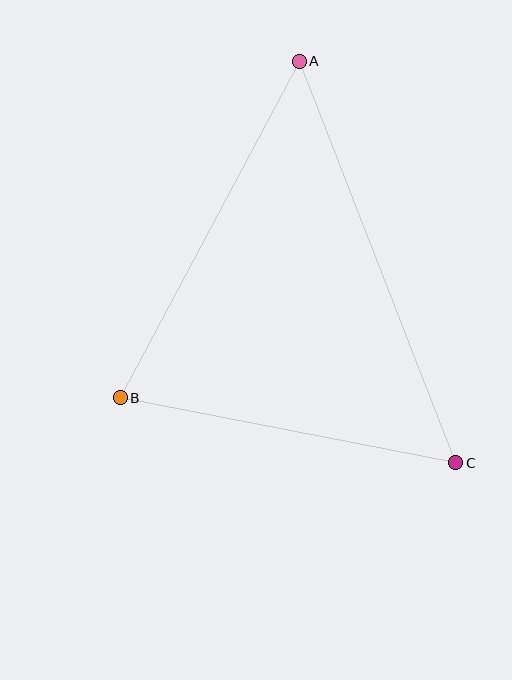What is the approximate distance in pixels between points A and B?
The distance between A and B is approximately 381 pixels.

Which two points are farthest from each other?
Points A and C are farthest from each other.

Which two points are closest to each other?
Points B and C are closest to each other.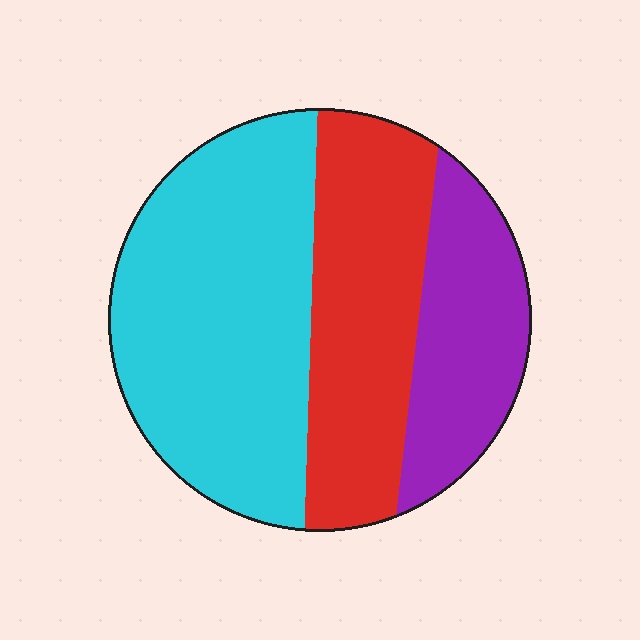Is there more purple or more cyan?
Cyan.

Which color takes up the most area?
Cyan, at roughly 45%.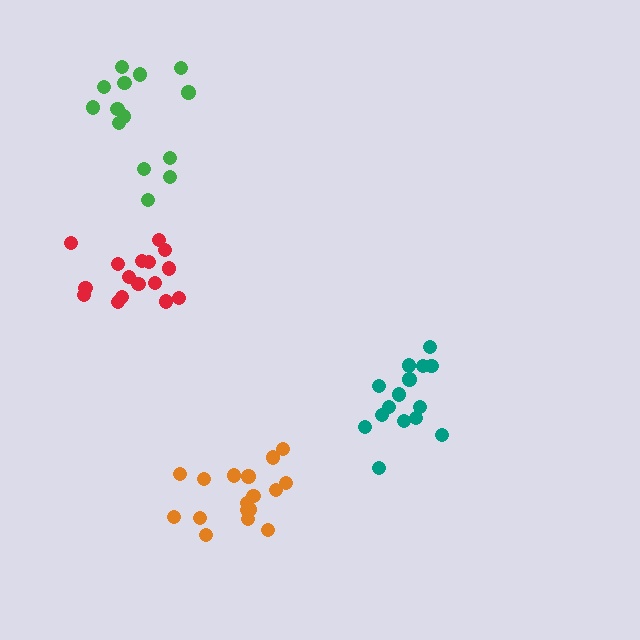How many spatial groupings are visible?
There are 4 spatial groupings.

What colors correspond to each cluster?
The clusters are colored: orange, teal, green, red.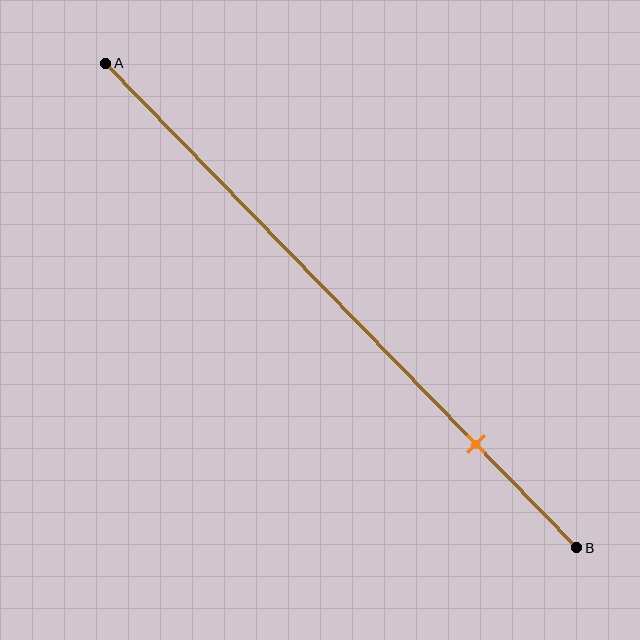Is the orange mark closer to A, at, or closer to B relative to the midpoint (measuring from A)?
The orange mark is closer to point B than the midpoint of segment AB.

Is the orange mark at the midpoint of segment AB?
No, the mark is at about 80% from A, not at the 50% midpoint.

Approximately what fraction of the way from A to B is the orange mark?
The orange mark is approximately 80% of the way from A to B.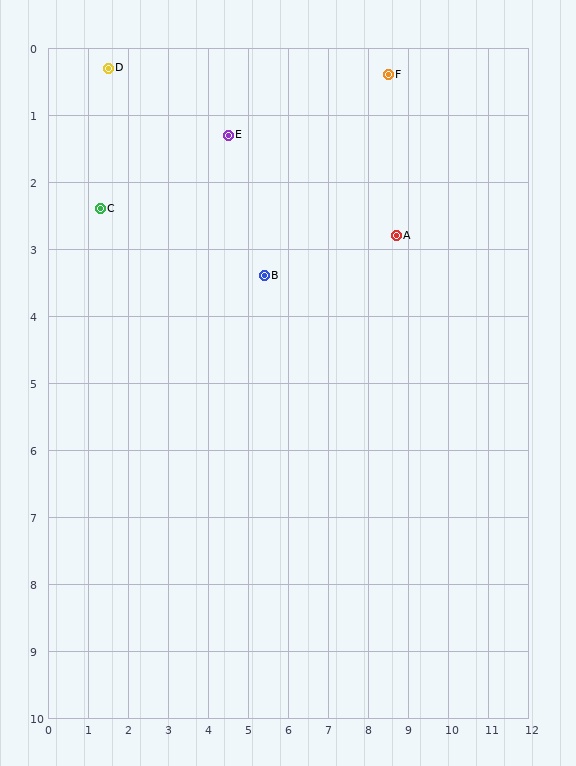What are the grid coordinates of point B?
Point B is at approximately (5.4, 3.4).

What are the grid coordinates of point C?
Point C is at approximately (1.3, 2.4).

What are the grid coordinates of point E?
Point E is at approximately (4.5, 1.3).